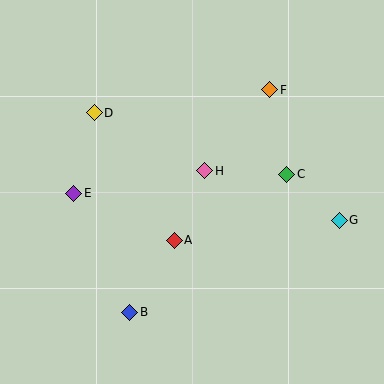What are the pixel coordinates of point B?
Point B is at (130, 312).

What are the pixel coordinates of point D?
Point D is at (94, 113).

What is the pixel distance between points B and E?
The distance between B and E is 132 pixels.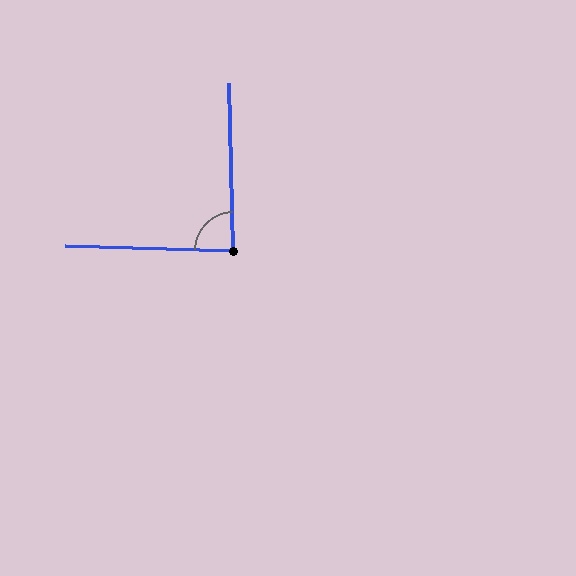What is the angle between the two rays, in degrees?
Approximately 87 degrees.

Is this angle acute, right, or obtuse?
It is approximately a right angle.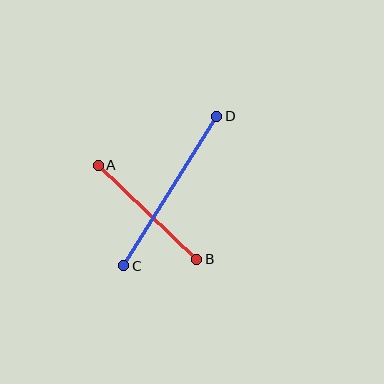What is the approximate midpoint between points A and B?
The midpoint is at approximately (148, 212) pixels.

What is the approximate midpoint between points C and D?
The midpoint is at approximately (170, 191) pixels.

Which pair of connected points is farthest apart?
Points C and D are farthest apart.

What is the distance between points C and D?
The distance is approximately 176 pixels.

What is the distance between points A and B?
The distance is approximately 136 pixels.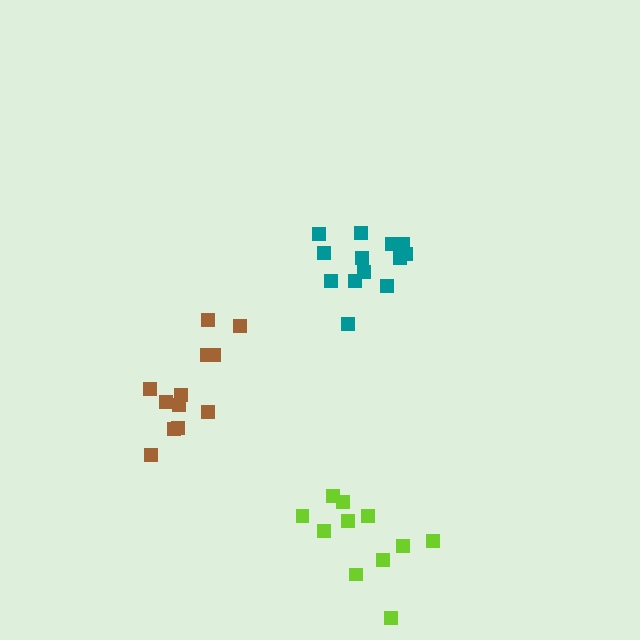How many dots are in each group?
Group 1: 13 dots, Group 2: 12 dots, Group 3: 11 dots (36 total).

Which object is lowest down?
The lime cluster is bottommost.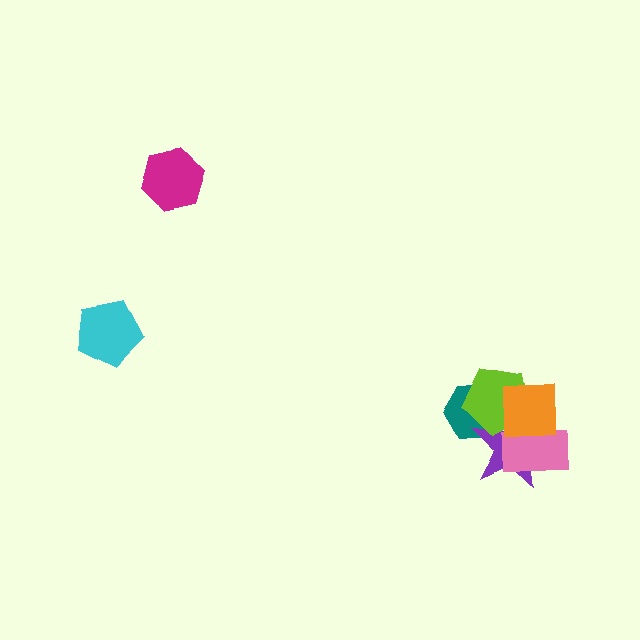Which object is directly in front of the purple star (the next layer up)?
The pink rectangle is directly in front of the purple star.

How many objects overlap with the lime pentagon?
3 objects overlap with the lime pentagon.